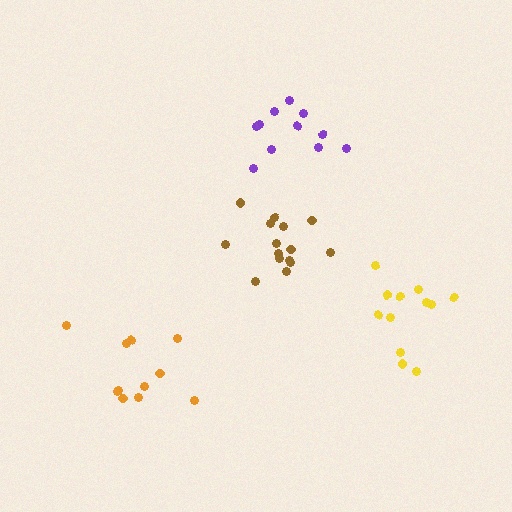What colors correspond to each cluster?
The clusters are colored: yellow, orange, brown, purple.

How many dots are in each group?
Group 1: 12 dots, Group 2: 11 dots, Group 3: 15 dots, Group 4: 11 dots (49 total).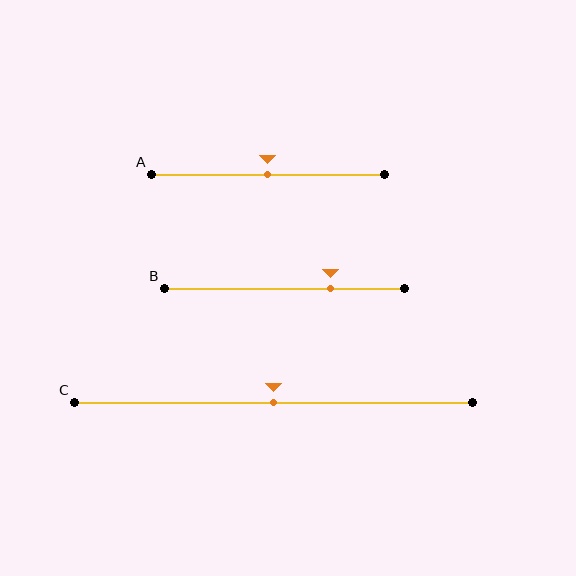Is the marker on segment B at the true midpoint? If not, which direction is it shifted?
No, the marker on segment B is shifted to the right by about 19% of the segment length.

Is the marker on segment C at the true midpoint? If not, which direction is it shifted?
Yes, the marker on segment C is at the true midpoint.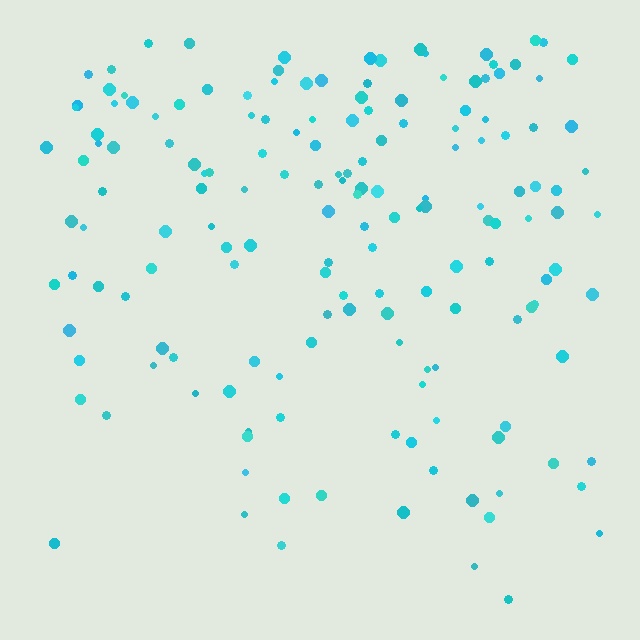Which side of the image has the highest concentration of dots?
The top.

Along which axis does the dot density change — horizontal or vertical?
Vertical.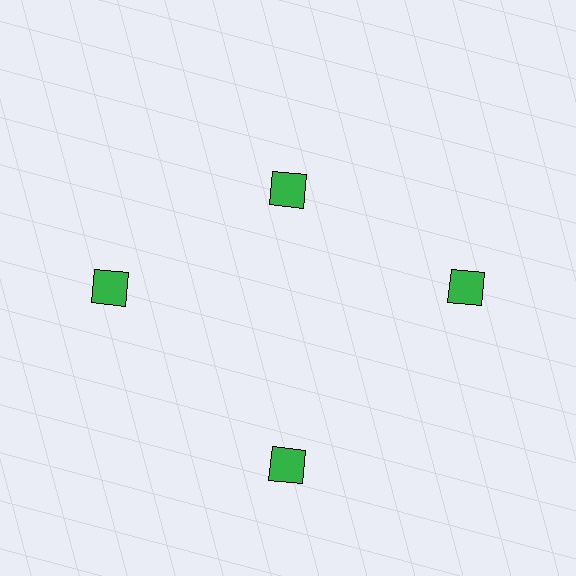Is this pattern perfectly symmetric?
No. The 4 green diamonds are arranged in a ring, but one element near the 12 o'clock position is pulled inward toward the center, breaking the 4-fold rotational symmetry.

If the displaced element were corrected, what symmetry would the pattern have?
It would have 4-fold rotational symmetry — the pattern would map onto itself every 90 degrees.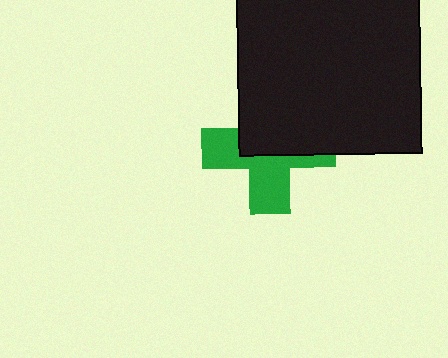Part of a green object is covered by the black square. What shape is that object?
It is a cross.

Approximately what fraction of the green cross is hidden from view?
Roughly 51% of the green cross is hidden behind the black square.